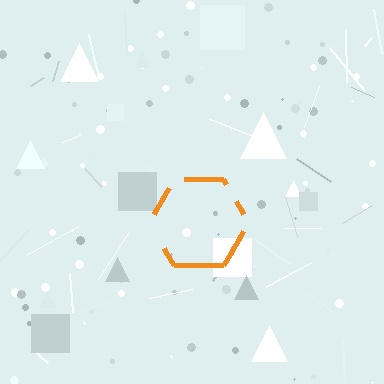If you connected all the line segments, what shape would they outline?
They would outline a hexagon.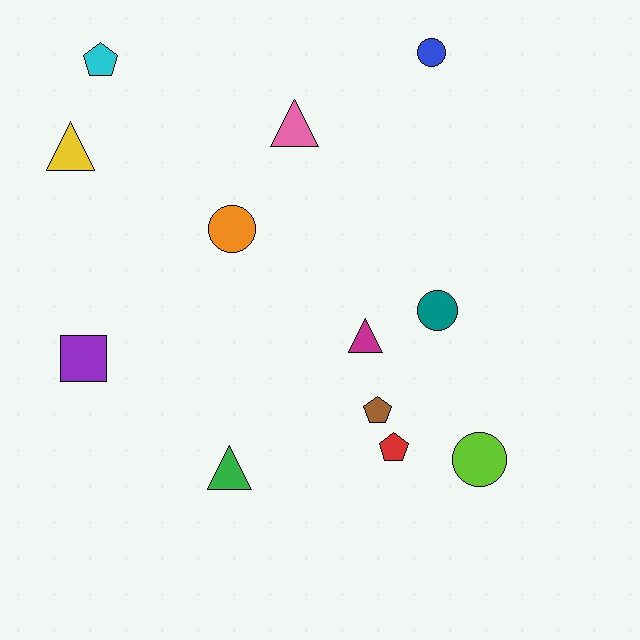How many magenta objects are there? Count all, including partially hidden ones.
There is 1 magenta object.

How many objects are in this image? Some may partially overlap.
There are 12 objects.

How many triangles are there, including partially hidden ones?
There are 4 triangles.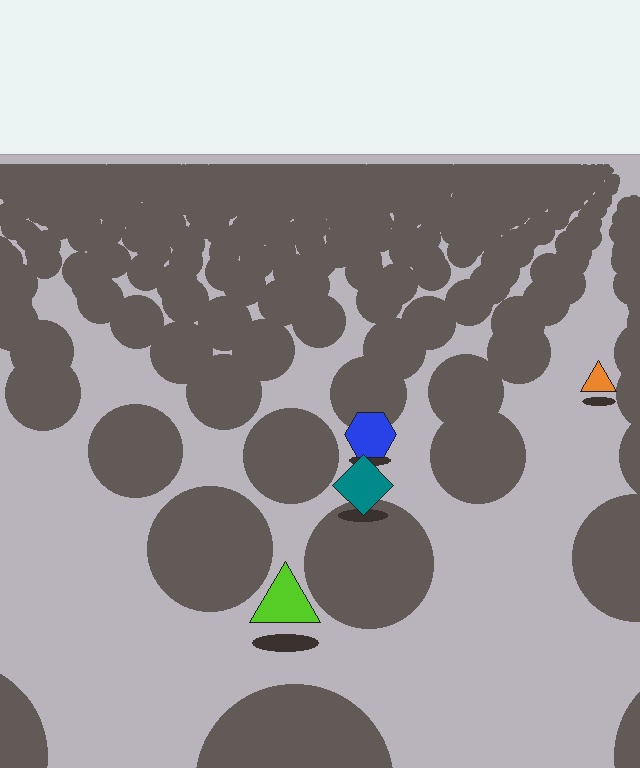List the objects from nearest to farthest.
From nearest to farthest: the lime triangle, the teal diamond, the blue hexagon, the orange triangle.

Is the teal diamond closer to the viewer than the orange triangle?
Yes. The teal diamond is closer — you can tell from the texture gradient: the ground texture is coarser near it.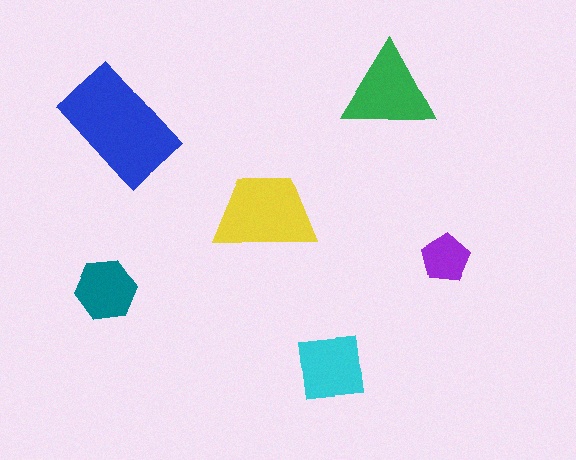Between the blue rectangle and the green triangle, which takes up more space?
The blue rectangle.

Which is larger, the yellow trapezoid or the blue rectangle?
The blue rectangle.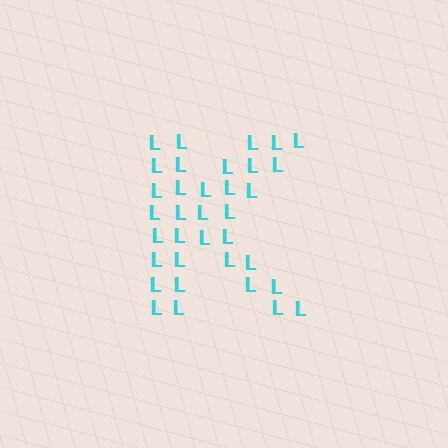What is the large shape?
The large shape is the letter K.